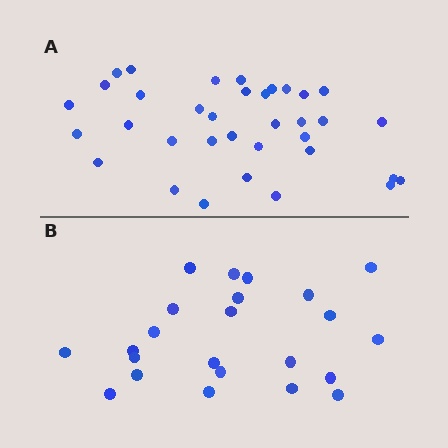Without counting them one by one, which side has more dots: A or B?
Region A (the top region) has more dots.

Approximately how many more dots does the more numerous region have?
Region A has roughly 12 or so more dots than region B.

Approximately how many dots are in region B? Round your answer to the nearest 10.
About 20 dots. (The exact count is 23, which rounds to 20.)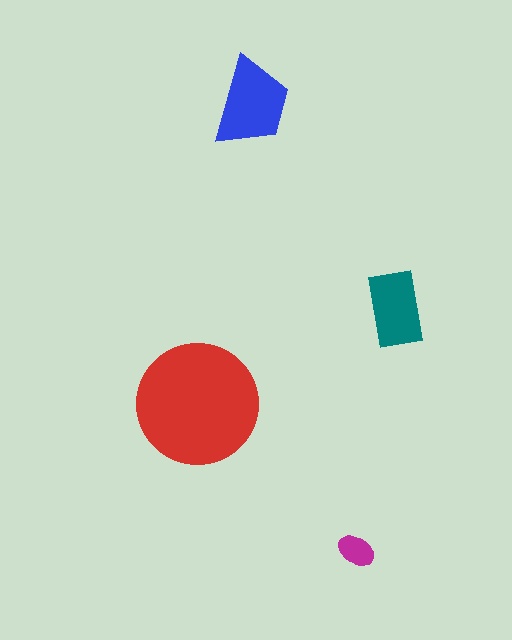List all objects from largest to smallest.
The red circle, the blue trapezoid, the teal rectangle, the magenta ellipse.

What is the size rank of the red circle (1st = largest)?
1st.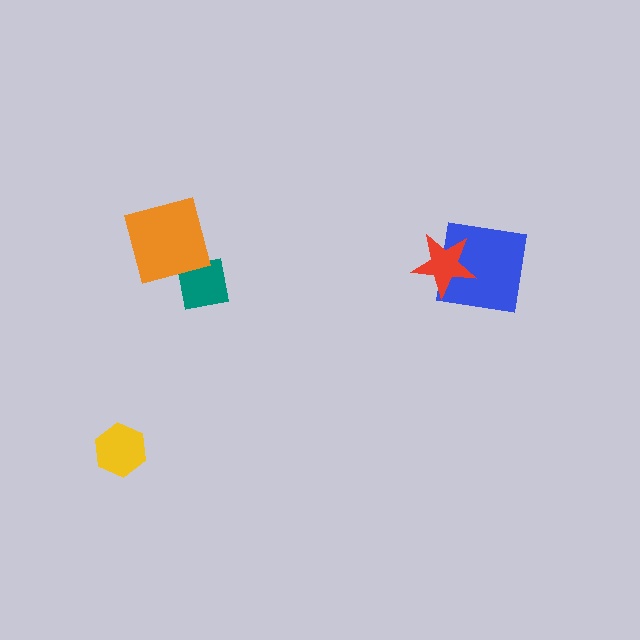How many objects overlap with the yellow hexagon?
0 objects overlap with the yellow hexagon.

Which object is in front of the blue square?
The red star is in front of the blue square.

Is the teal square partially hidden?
Yes, it is partially covered by another shape.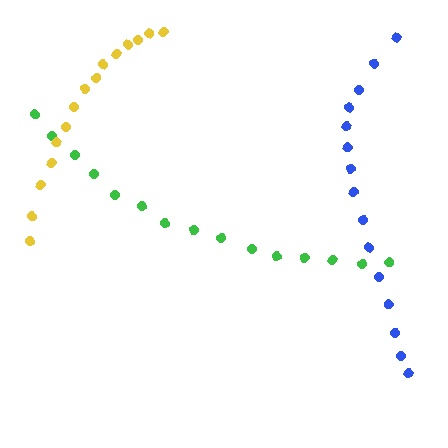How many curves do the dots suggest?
There are 3 distinct paths.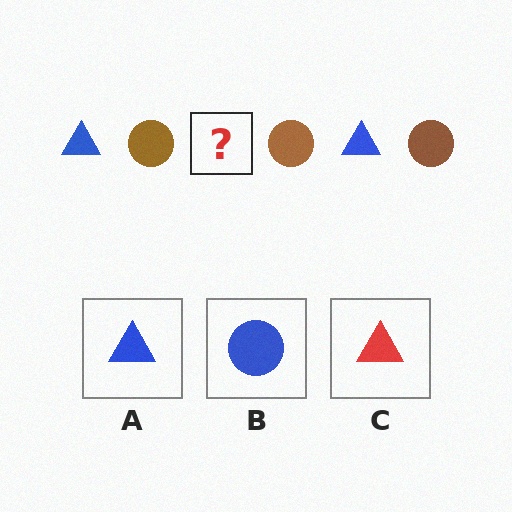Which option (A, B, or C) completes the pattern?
A.